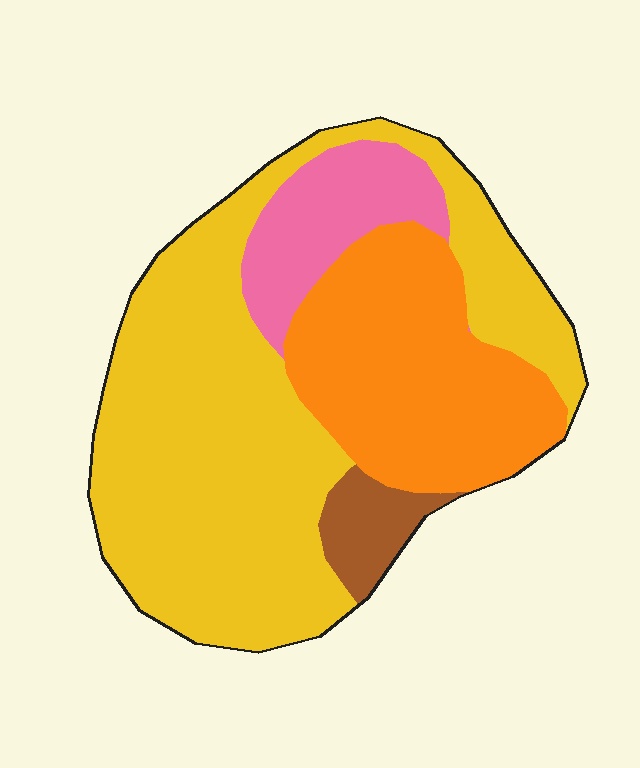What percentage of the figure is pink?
Pink covers about 10% of the figure.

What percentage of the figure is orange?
Orange takes up about one quarter (1/4) of the figure.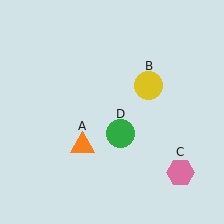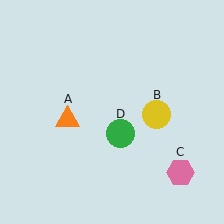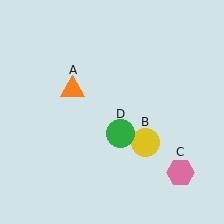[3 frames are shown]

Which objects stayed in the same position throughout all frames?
Pink hexagon (object C) and green circle (object D) remained stationary.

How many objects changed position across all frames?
2 objects changed position: orange triangle (object A), yellow circle (object B).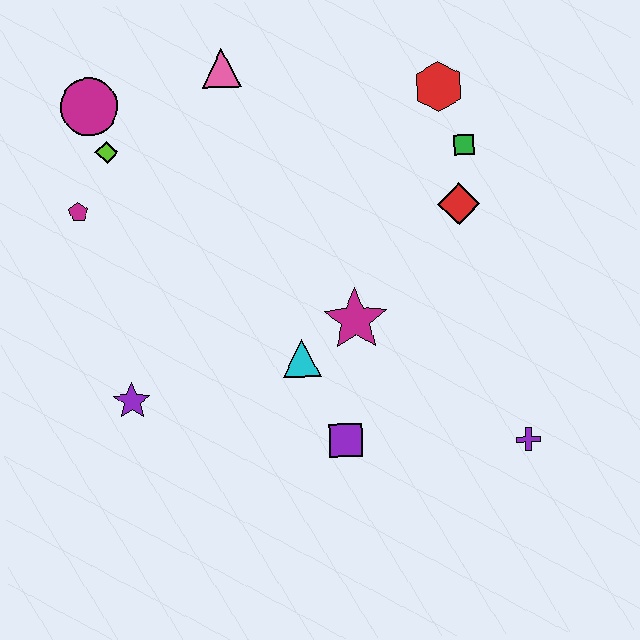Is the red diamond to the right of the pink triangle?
Yes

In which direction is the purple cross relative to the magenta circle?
The purple cross is to the right of the magenta circle.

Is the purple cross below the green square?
Yes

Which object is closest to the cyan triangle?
The magenta star is closest to the cyan triangle.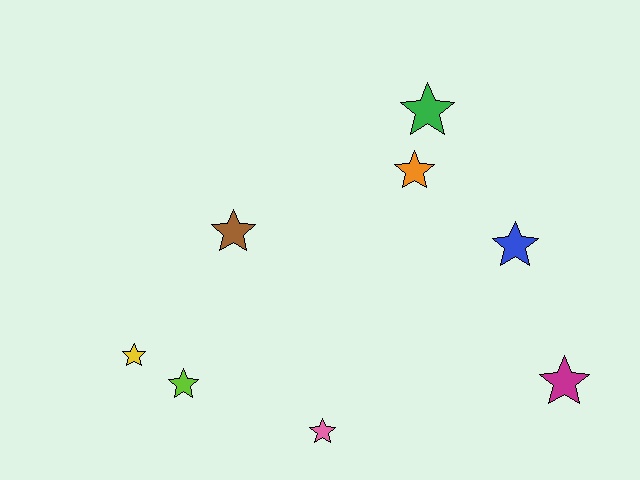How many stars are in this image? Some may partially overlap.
There are 8 stars.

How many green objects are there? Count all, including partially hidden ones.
There is 1 green object.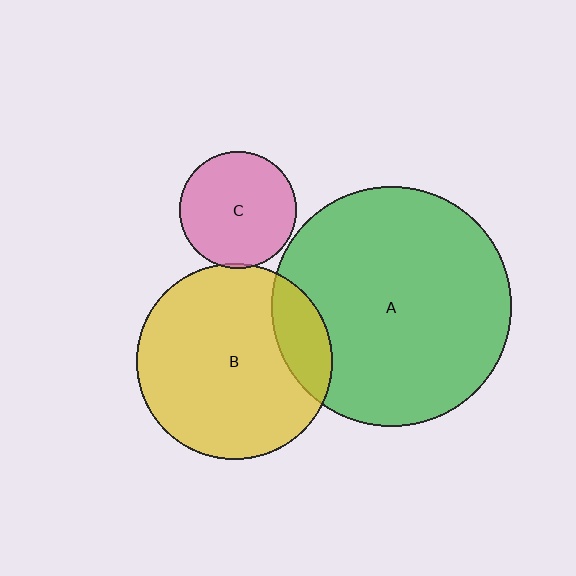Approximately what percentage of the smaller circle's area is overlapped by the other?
Approximately 15%.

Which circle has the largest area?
Circle A (green).